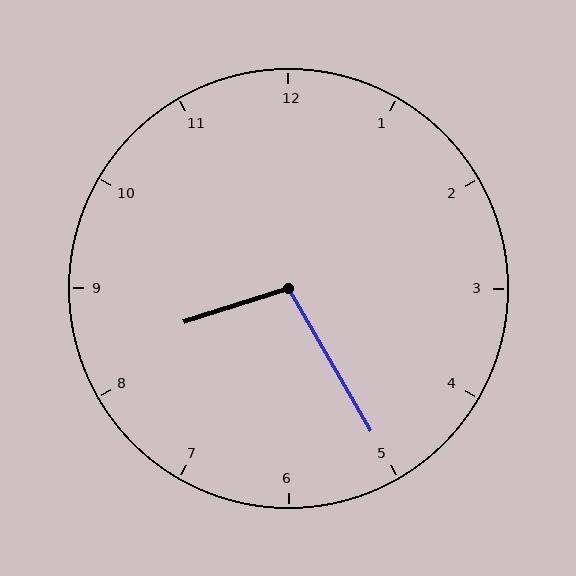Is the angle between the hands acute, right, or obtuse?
It is obtuse.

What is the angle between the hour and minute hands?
Approximately 102 degrees.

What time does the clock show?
8:25.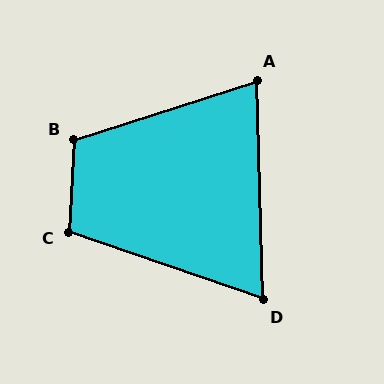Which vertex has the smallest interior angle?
D, at approximately 69 degrees.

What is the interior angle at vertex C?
Approximately 106 degrees (obtuse).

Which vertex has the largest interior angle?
B, at approximately 111 degrees.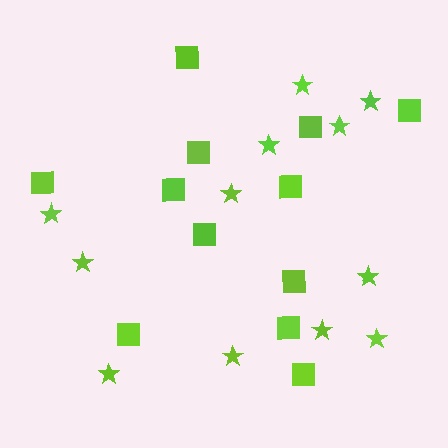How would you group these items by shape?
There are 2 groups: one group of squares (12) and one group of stars (12).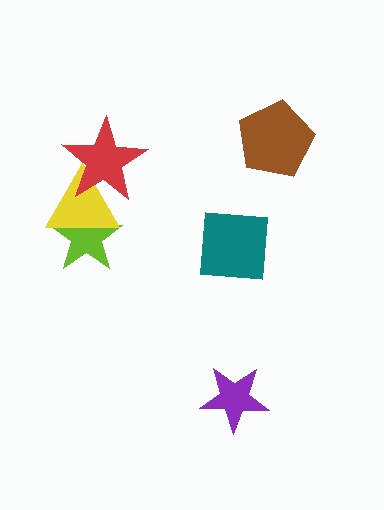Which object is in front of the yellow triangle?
The red star is in front of the yellow triangle.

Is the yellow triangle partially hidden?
Yes, it is partially covered by another shape.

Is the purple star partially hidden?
No, no other shape covers it.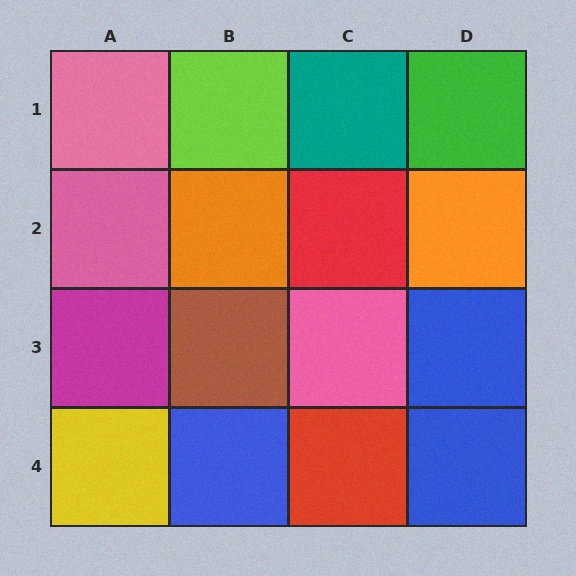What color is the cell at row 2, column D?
Orange.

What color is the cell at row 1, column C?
Teal.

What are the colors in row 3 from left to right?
Magenta, brown, pink, blue.